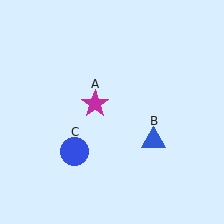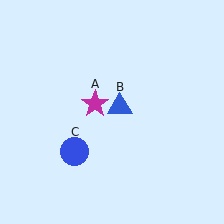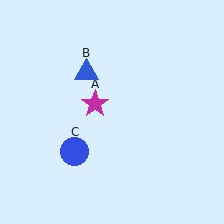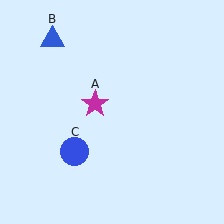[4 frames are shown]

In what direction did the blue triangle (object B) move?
The blue triangle (object B) moved up and to the left.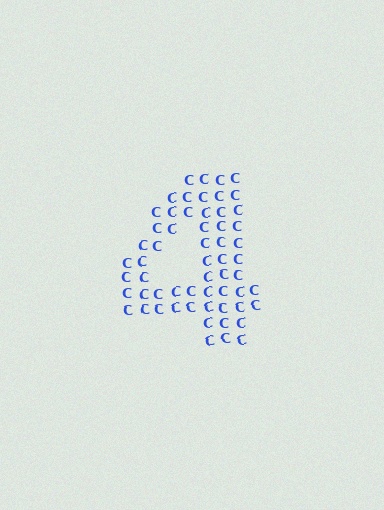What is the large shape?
The large shape is the digit 4.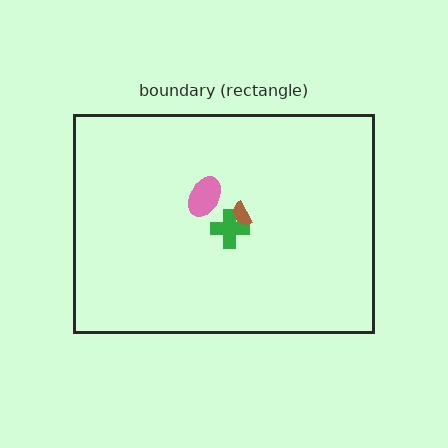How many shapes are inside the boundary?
3 inside, 0 outside.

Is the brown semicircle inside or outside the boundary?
Inside.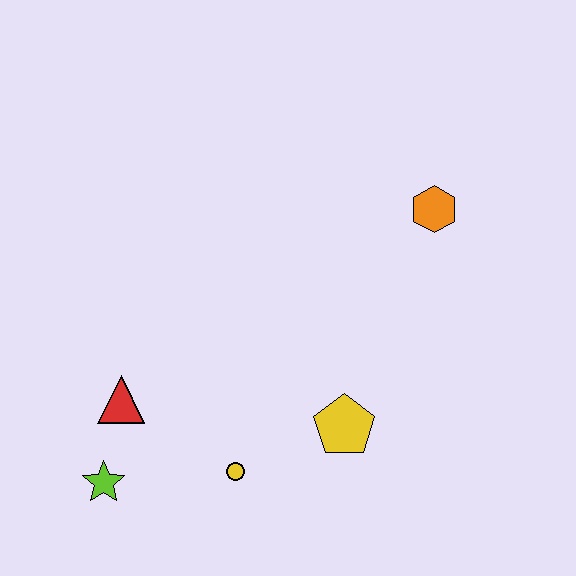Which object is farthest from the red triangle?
The orange hexagon is farthest from the red triangle.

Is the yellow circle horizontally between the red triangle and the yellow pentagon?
Yes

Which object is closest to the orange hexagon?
The yellow pentagon is closest to the orange hexagon.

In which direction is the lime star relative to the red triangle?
The lime star is below the red triangle.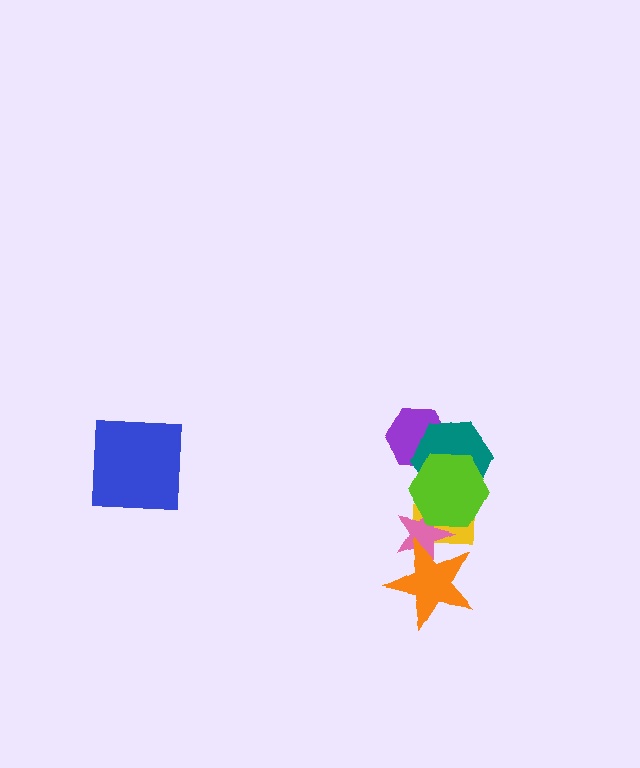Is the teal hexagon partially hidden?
Yes, it is partially covered by another shape.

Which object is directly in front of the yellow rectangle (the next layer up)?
The pink star is directly in front of the yellow rectangle.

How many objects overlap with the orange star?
2 objects overlap with the orange star.